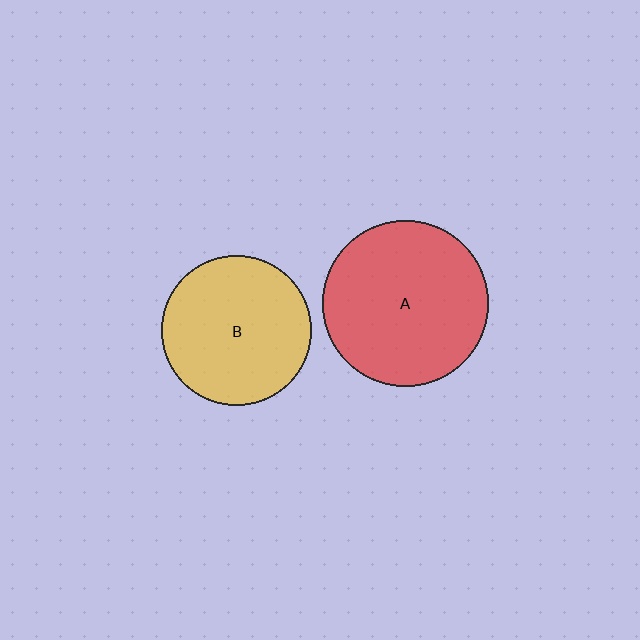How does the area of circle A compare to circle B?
Approximately 1.2 times.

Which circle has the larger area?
Circle A (red).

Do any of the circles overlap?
No, none of the circles overlap.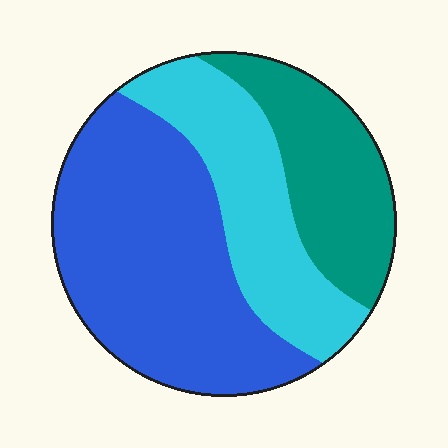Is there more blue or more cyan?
Blue.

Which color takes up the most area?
Blue, at roughly 50%.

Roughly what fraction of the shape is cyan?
Cyan takes up between a quarter and a half of the shape.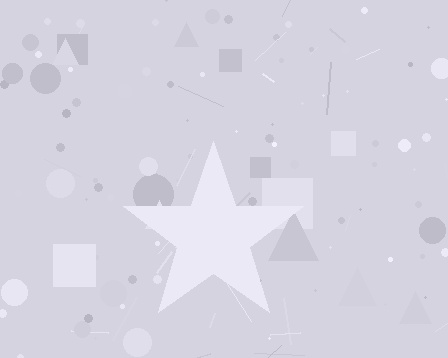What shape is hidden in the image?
A star is hidden in the image.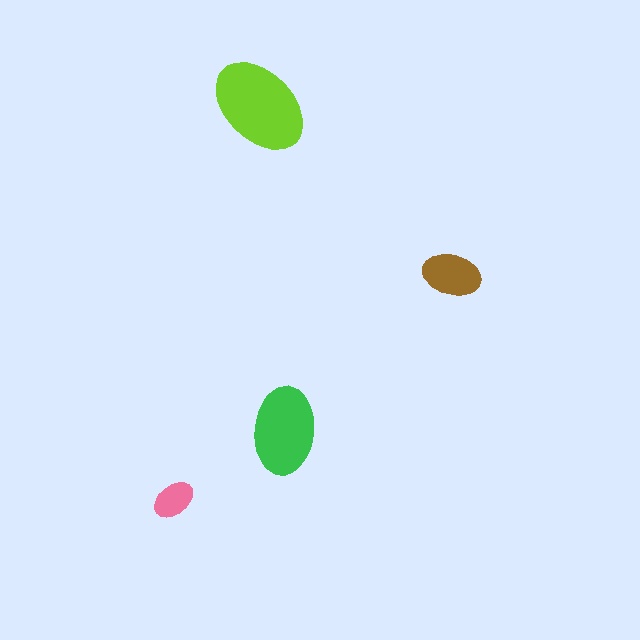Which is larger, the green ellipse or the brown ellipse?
The green one.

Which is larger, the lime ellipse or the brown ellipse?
The lime one.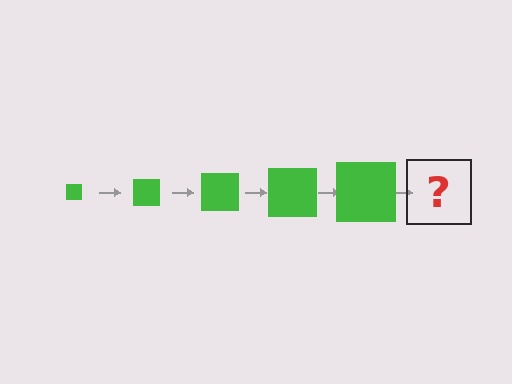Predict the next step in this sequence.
The next step is a green square, larger than the previous one.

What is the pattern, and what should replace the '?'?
The pattern is that the square gets progressively larger each step. The '?' should be a green square, larger than the previous one.